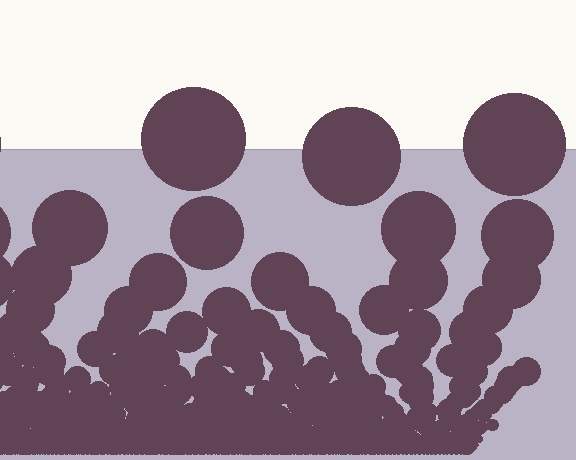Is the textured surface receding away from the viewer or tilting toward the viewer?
The surface appears to tilt toward the viewer. Texture elements get larger and sparser toward the top.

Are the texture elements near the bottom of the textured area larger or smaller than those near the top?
Smaller. The gradient is inverted — elements near the bottom are smaller and denser.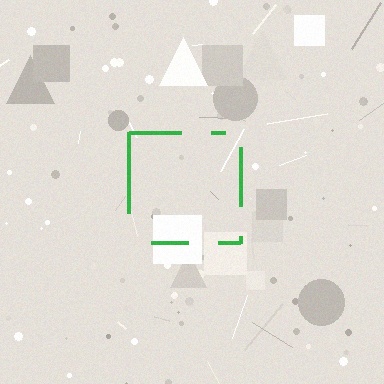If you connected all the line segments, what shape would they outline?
They would outline a square.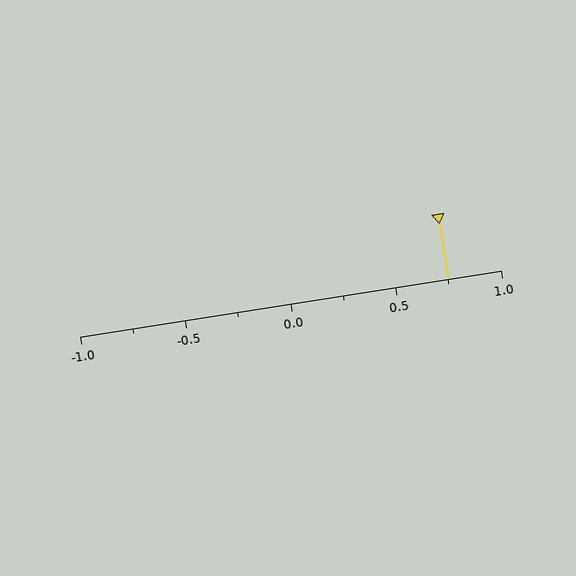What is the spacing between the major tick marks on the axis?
The major ticks are spaced 0.5 apart.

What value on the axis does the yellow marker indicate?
The marker indicates approximately 0.75.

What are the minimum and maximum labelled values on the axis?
The axis runs from -1.0 to 1.0.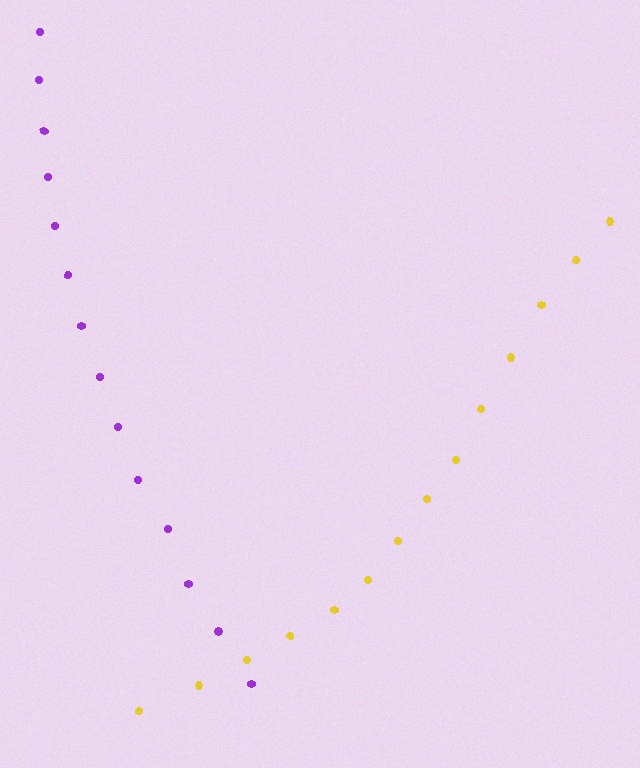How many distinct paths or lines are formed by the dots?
There are 2 distinct paths.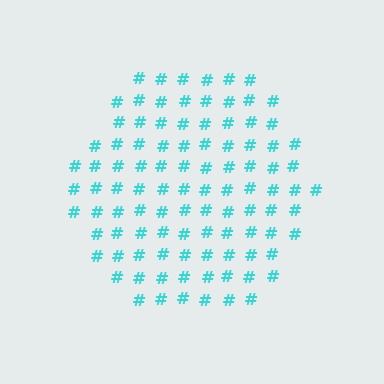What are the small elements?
The small elements are hash symbols.